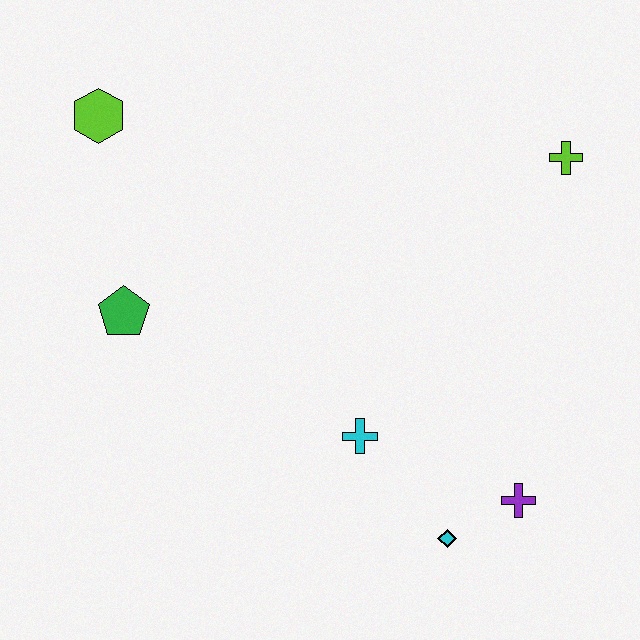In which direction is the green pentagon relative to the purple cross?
The green pentagon is to the left of the purple cross.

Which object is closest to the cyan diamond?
The purple cross is closest to the cyan diamond.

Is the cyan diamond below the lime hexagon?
Yes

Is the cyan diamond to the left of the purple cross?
Yes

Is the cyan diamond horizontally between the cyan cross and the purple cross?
Yes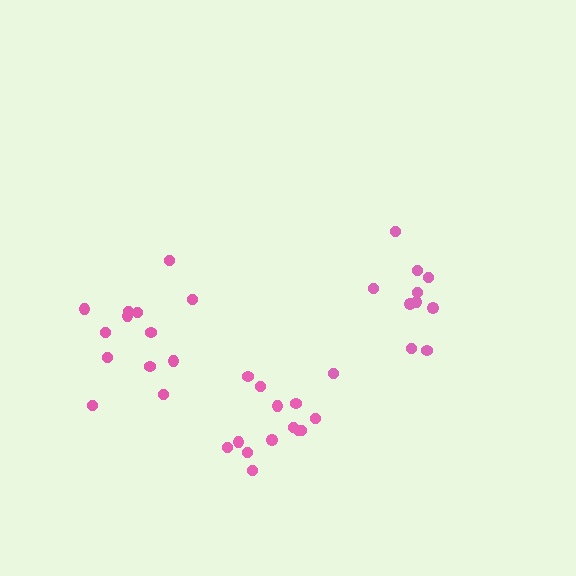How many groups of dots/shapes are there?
There are 3 groups.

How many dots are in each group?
Group 1: 13 dots, Group 2: 11 dots, Group 3: 13 dots (37 total).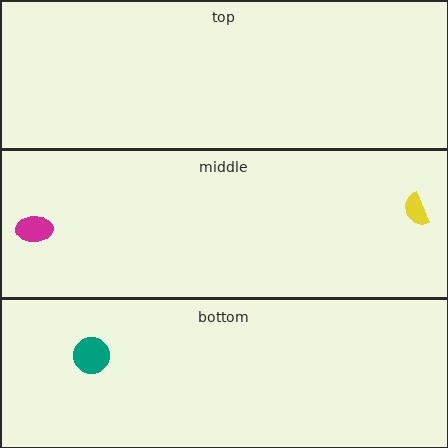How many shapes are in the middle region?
2.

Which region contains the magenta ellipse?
The middle region.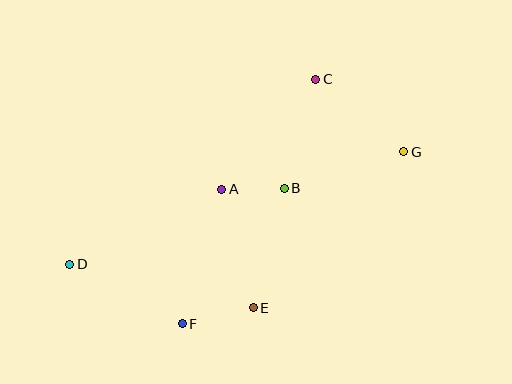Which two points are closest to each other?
Points A and B are closest to each other.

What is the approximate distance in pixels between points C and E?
The distance between C and E is approximately 237 pixels.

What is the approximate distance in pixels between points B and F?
The distance between B and F is approximately 170 pixels.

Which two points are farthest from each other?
Points D and G are farthest from each other.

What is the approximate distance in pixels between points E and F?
The distance between E and F is approximately 73 pixels.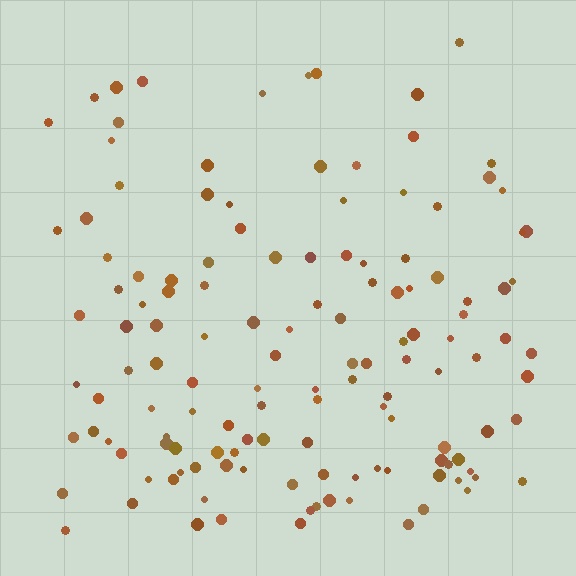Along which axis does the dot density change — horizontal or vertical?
Vertical.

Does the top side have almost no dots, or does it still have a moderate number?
Still a moderate number, just noticeably fewer than the bottom.